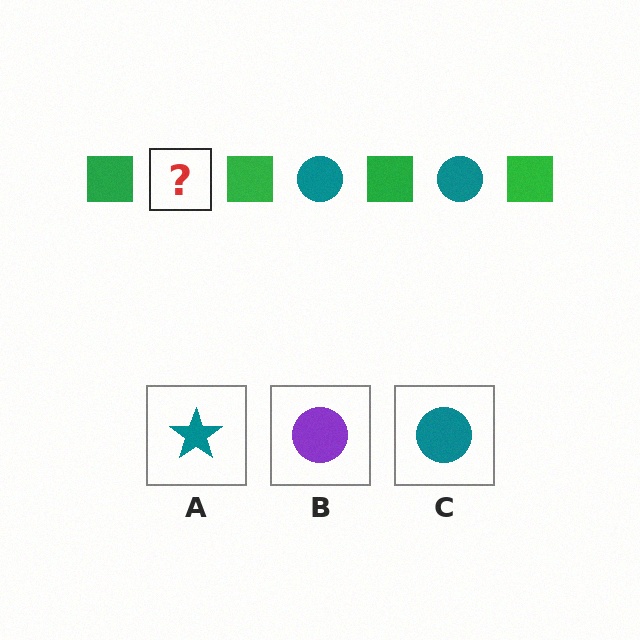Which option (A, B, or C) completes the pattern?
C.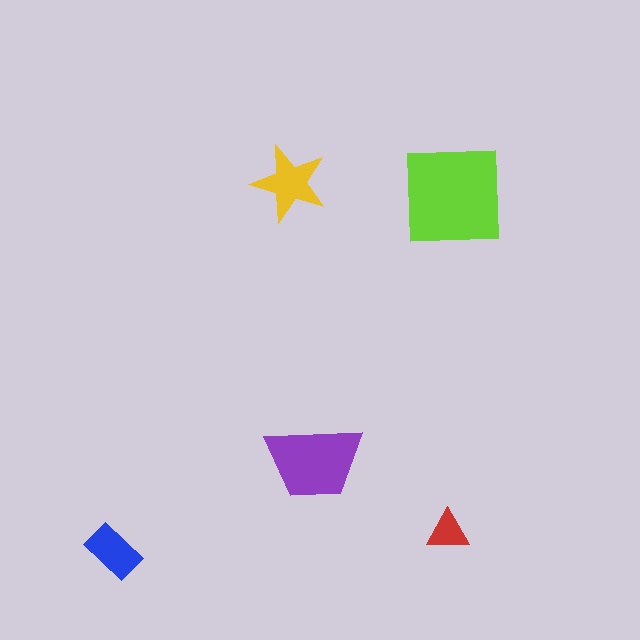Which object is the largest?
The lime square.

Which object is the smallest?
The red triangle.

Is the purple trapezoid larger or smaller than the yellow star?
Larger.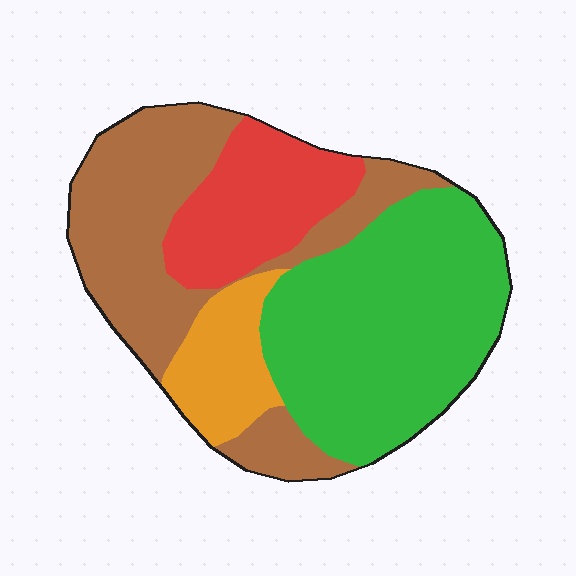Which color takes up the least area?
Orange, at roughly 10%.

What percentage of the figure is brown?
Brown takes up about one third (1/3) of the figure.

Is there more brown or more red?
Brown.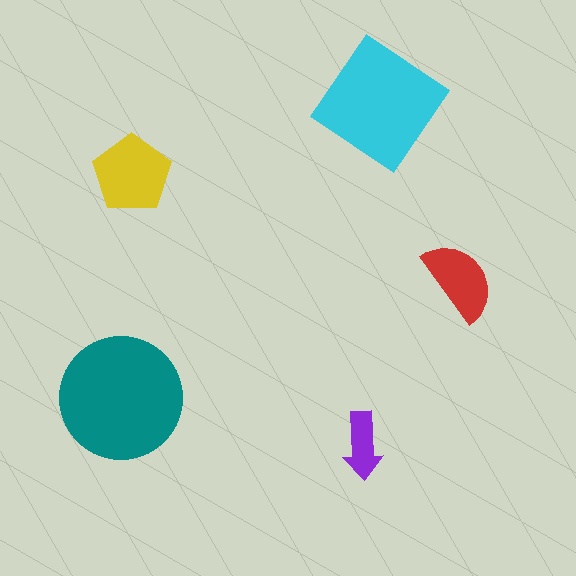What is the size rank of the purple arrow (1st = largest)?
5th.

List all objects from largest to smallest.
The teal circle, the cyan diamond, the yellow pentagon, the red semicircle, the purple arrow.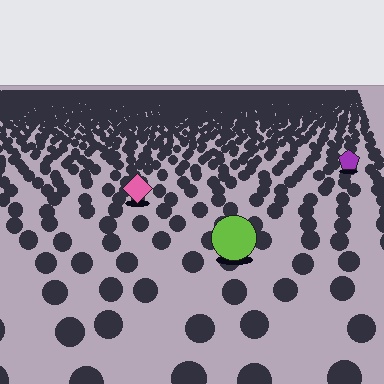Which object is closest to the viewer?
The lime circle is closest. The texture marks near it are larger and more spread out.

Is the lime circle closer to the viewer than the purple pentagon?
Yes. The lime circle is closer — you can tell from the texture gradient: the ground texture is coarser near it.